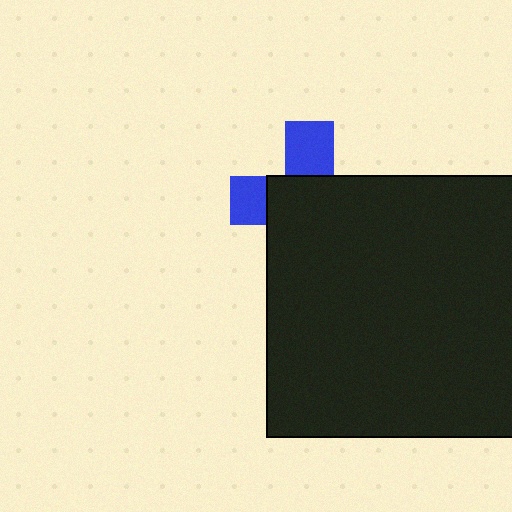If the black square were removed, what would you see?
You would see the complete blue cross.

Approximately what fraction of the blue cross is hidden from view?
Roughly 67% of the blue cross is hidden behind the black square.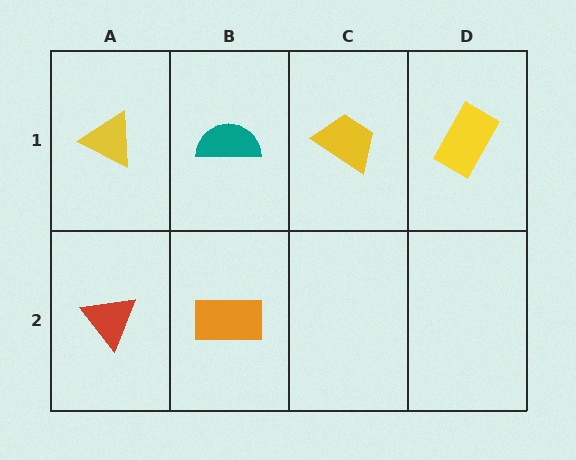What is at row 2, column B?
An orange rectangle.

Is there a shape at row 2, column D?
No, that cell is empty.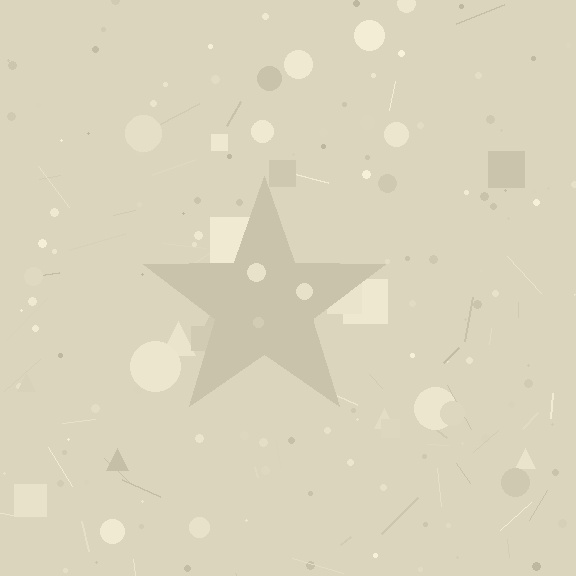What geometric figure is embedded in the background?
A star is embedded in the background.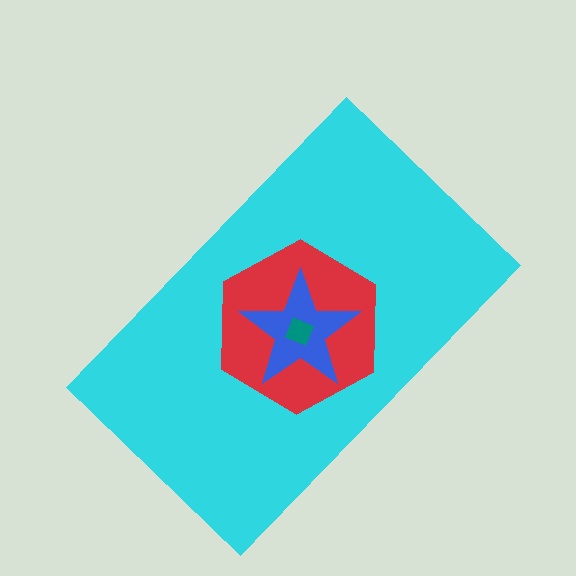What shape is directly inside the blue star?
The teal diamond.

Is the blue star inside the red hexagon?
Yes.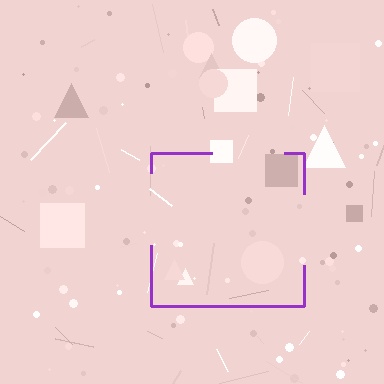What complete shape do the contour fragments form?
The contour fragments form a square.